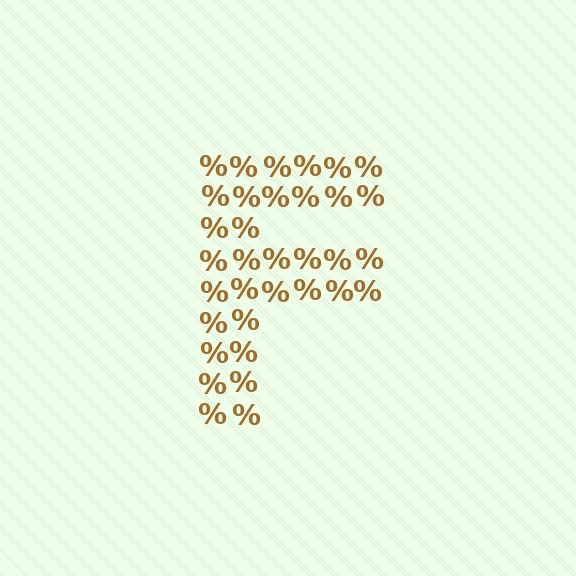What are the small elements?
The small elements are percent signs.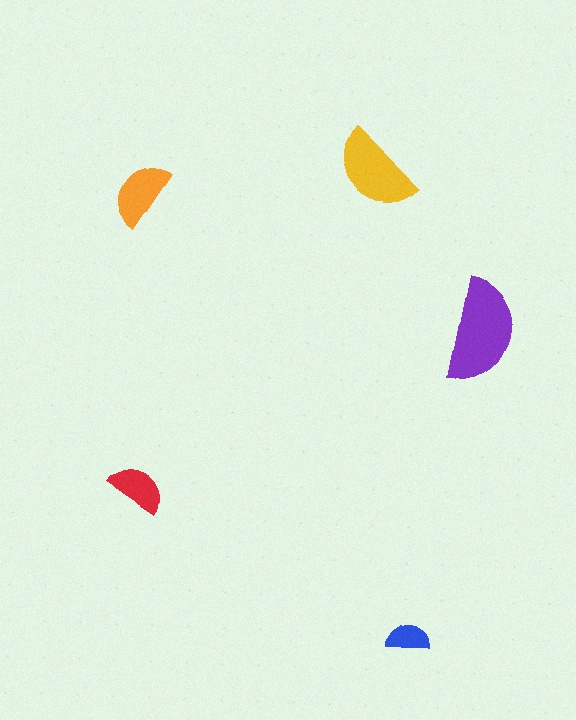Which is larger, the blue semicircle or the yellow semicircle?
The yellow one.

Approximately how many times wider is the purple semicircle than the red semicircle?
About 2 times wider.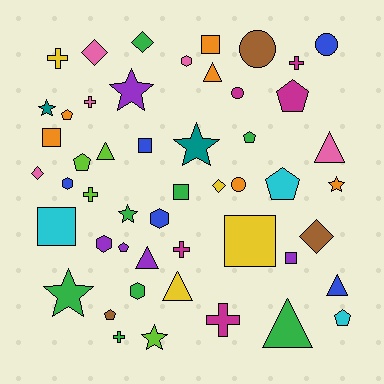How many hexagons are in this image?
There are 5 hexagons.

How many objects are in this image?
There are 50 objects.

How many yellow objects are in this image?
There are 4 yellow objects.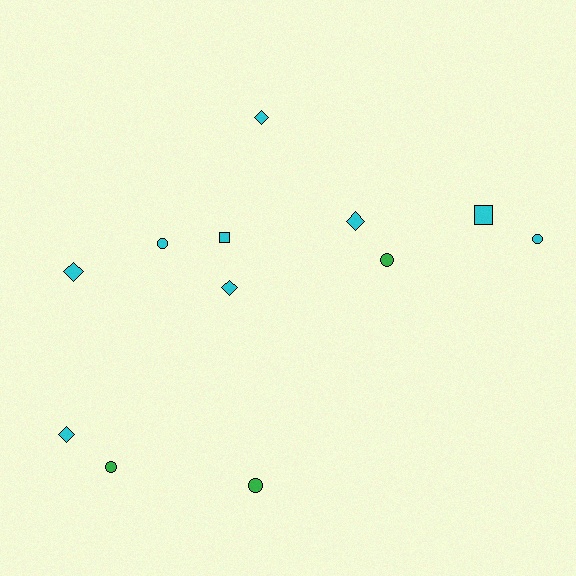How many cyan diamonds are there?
There are 5 cyan diamonds.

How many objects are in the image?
There are 12 objects.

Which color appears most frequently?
Cyan, with 9 objects.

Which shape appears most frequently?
Diamond, with 5 objects.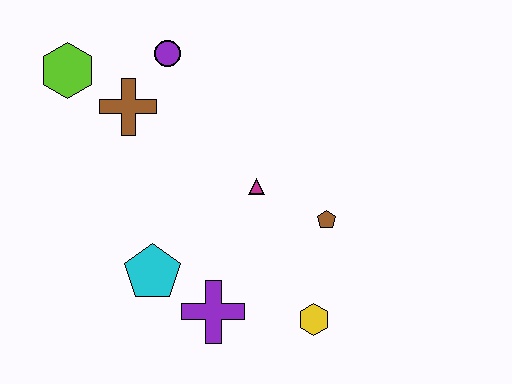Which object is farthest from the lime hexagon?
The yellow hexagon is farthest from the lime hexagon.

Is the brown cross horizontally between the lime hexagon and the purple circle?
Yes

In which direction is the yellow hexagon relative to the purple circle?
The yellow hexagon is below the purple circle.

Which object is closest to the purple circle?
The brown cross is closest to the purple circle.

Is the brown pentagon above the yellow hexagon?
Yes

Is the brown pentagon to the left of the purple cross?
No